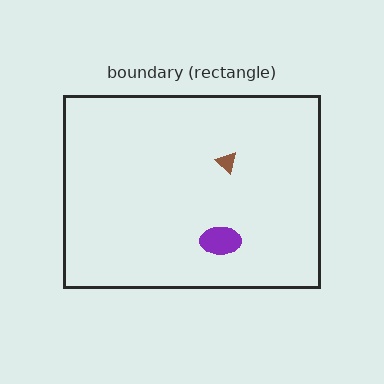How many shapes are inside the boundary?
2 inside, 0 outside.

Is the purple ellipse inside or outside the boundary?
Inside.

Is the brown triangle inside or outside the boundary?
Inside.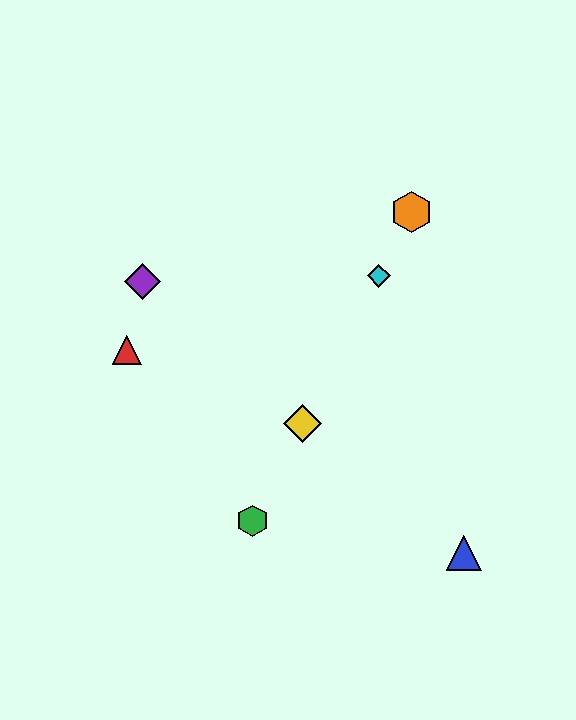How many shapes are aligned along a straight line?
4 shapes (the green hexagon, the yellow diamond, the orange hexagon, the cyan diamond) are aligned along a straight line.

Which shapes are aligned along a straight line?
The green hexagon, the yellow diamond, the orange hexagon, the cyan diamond are aligned along a straight line.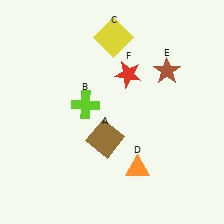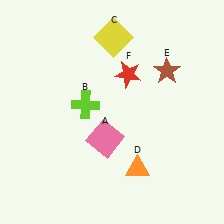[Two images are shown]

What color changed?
The square (A) changed from brown in Image 1 to pink in Image 2.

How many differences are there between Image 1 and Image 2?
There is 1 difference between the two images.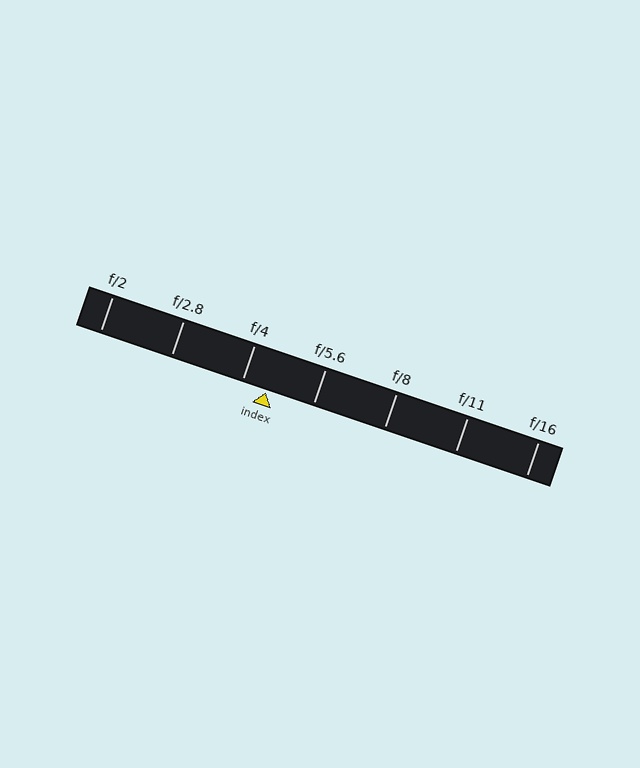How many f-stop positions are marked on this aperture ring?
There are 7 f-stop positions marked.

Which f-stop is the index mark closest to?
The index mark is closest to f/4.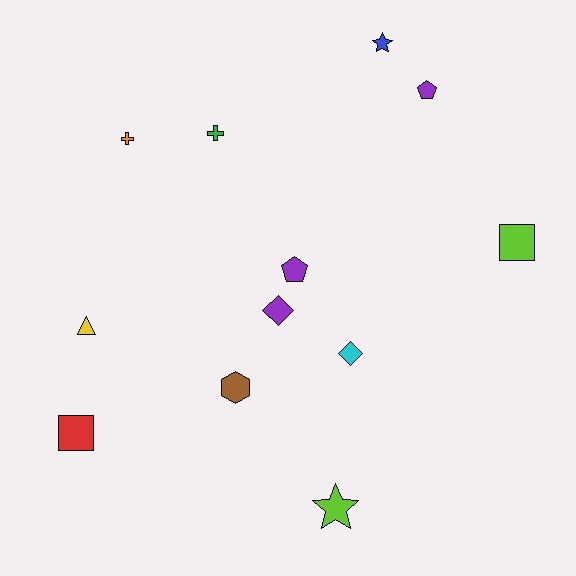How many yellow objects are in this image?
There is 1 yellow object.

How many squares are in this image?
There are 2 squares.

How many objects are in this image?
There are 12 objects.